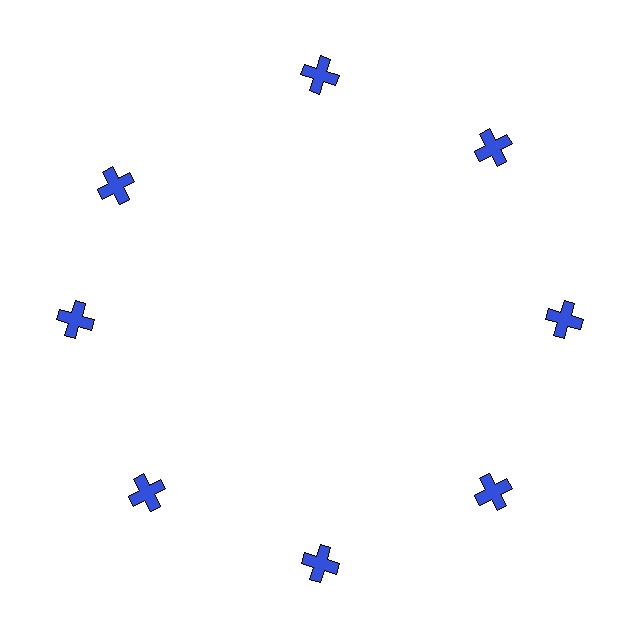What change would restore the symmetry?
The symmetry would be restored by rotating it back into even spacing with its neighbors so that all 8 crosses sit at equal angles and equal distance from the center.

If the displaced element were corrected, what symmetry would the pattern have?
It would have 8-fold rotational symmetry — the pattern would map onto itself every 45 degrees.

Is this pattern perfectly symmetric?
No. The 8 blue crosses are arranged in a ring, but one element near the 10 o'clock position is rotated out of alignment along the ring, breaking the 8-fold rotational symmetry.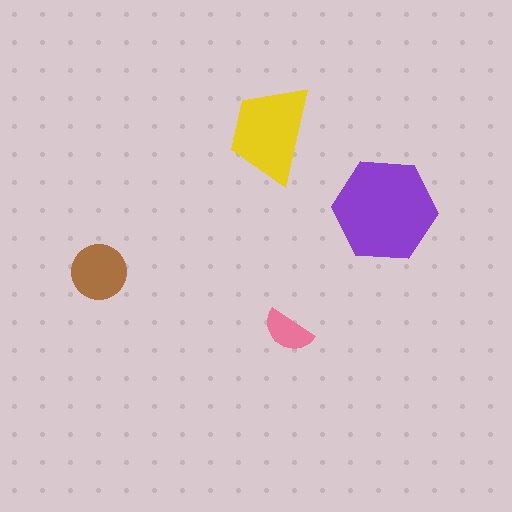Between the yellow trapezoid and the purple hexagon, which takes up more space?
The purple hexagon.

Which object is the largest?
The purple hexagon.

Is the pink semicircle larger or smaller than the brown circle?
Smaller.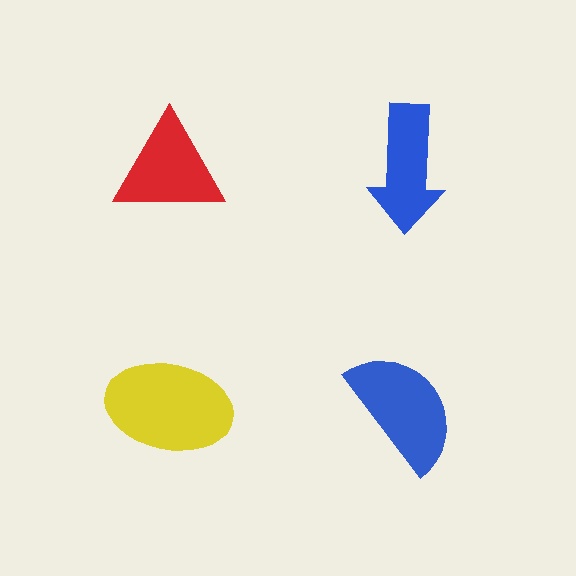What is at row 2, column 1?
A yellow ellipse.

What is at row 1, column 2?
A blue arrow.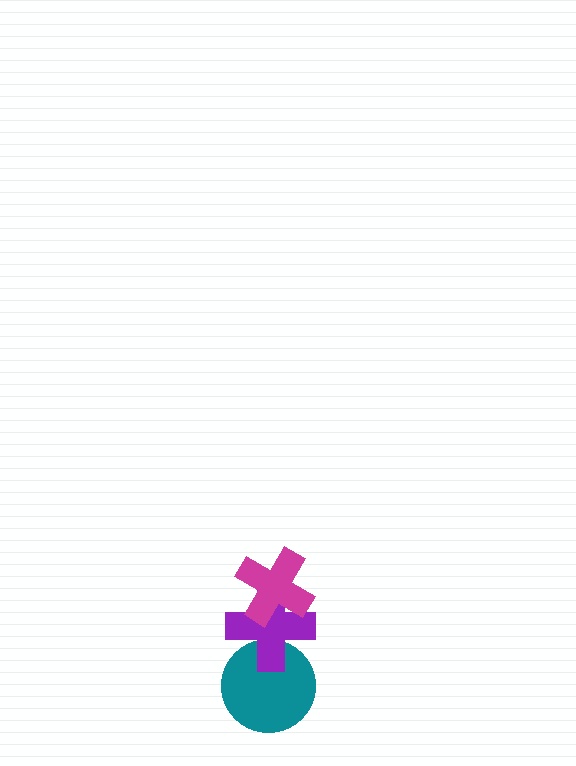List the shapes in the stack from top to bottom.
From top to bottom: the magenta cross, the purple cross, the teal circle.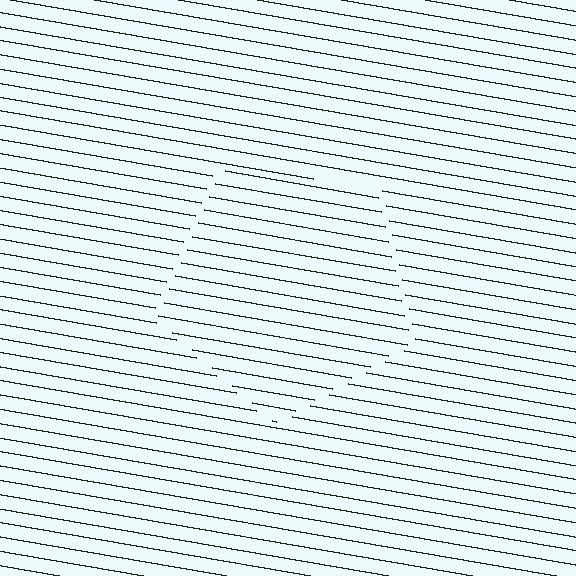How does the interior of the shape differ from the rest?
The interior of the shape contains the same grating, shifted by half a period — the contour is defined by the phase discontinuity where line-ends from the inner and outer gratings abut.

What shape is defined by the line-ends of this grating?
An illusory pentagon. The interior of the shape contains the same grating, shifted by half a period — the contour is defined by the phase discontinuity where line-ends from the inner and outer gratings abut.